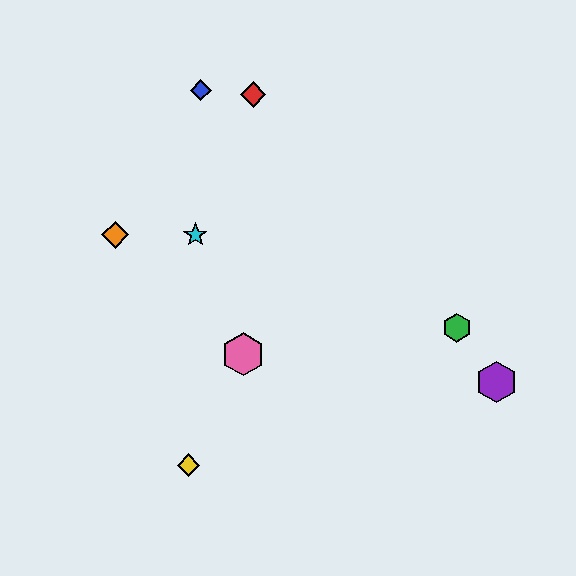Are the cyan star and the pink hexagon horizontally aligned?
No, the cyan star is at y≈235 and the pink hexagon is at y≈354.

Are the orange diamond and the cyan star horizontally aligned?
Yes, both are at y≈235.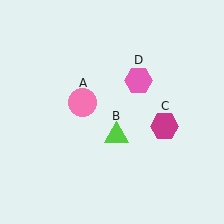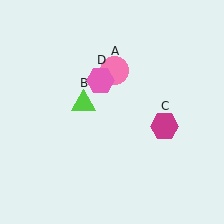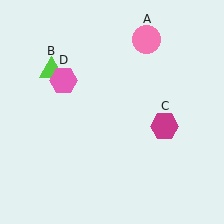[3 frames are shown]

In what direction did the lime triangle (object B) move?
The lime triangle (object B) moved up and to the left.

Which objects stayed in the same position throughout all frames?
Magenta hexagon (object C) remained stationary.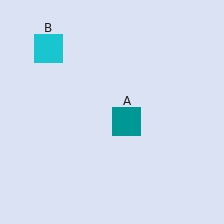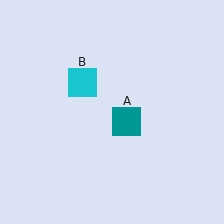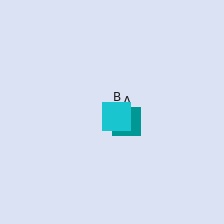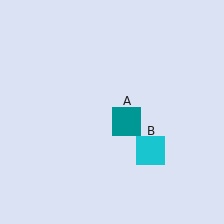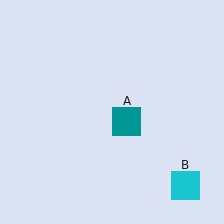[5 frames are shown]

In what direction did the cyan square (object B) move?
The cyan square (object B) moved down and to the right.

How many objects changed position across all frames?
1 object changed position: cyan square (object B).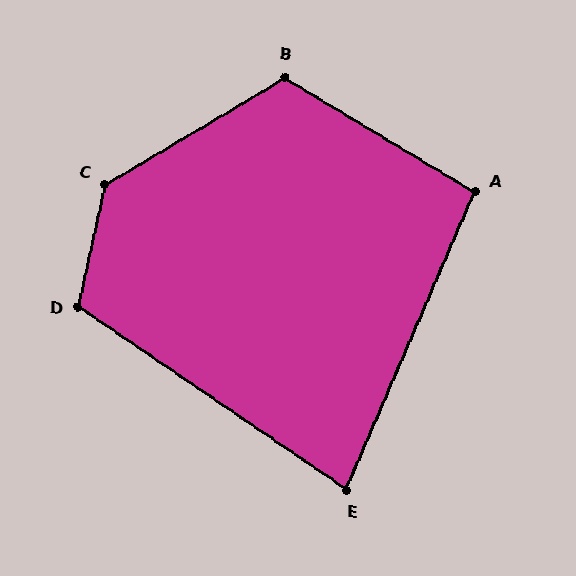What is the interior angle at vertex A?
Approximately 98 degrees (obtuse).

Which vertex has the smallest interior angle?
E, at approximately 79 degrees.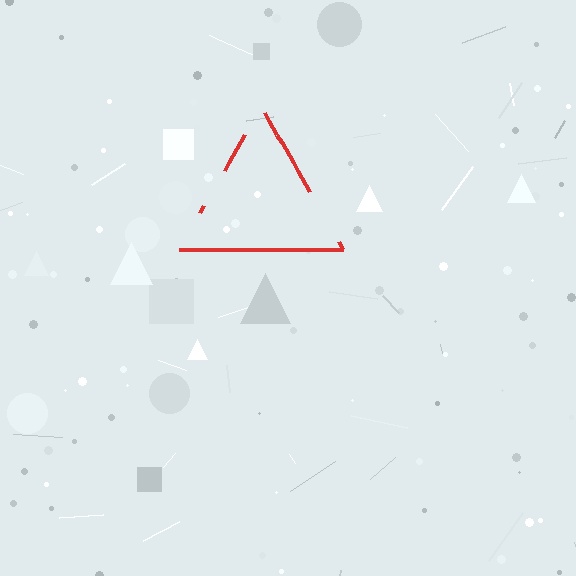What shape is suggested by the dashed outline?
The dashed outline suggests a triangle.